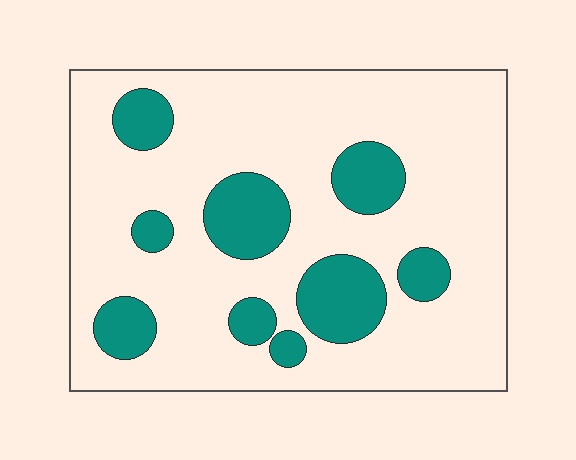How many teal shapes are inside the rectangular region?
9.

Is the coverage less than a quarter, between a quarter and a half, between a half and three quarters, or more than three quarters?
Less than a quarter.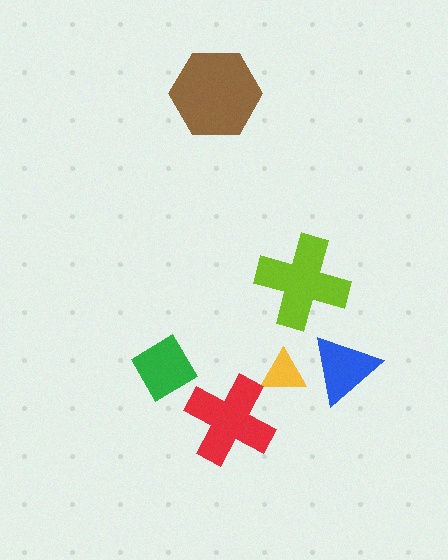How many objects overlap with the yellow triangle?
1 object overlaps with the yellow triangle.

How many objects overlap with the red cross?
0 objects overlap with the red cross.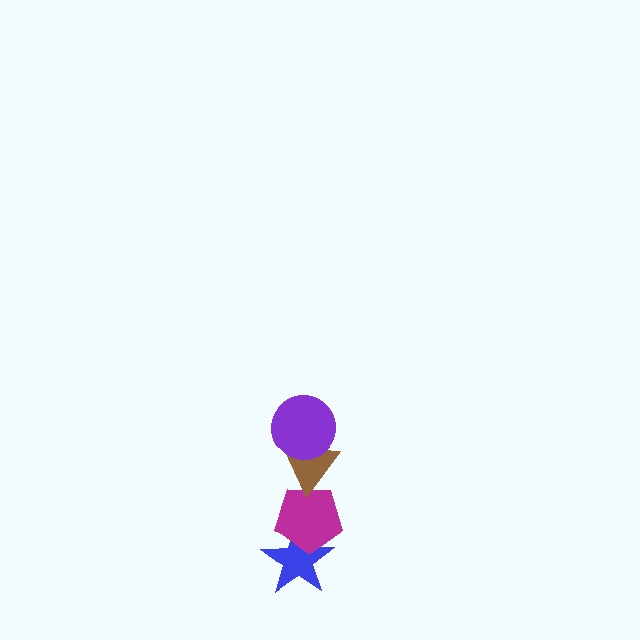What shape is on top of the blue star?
The magenta pentagon is on top of the blue star.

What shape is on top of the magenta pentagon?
The brown triangle is on top of the magenta pentagon.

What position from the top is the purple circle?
The purple circle is 1st from the top.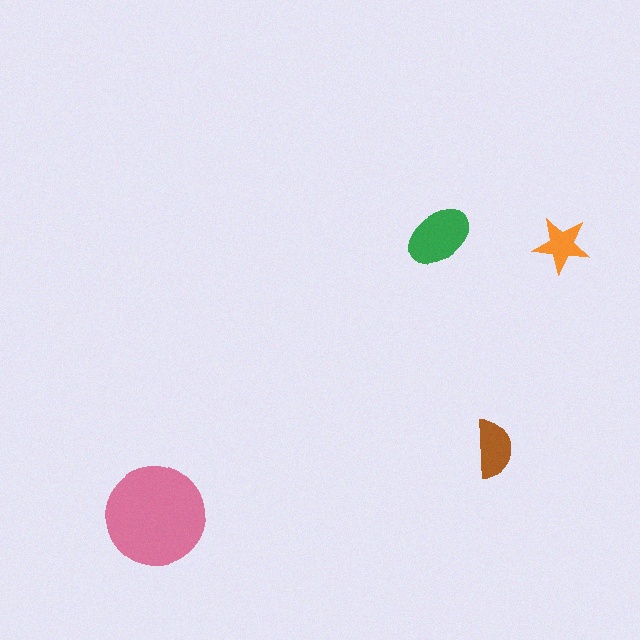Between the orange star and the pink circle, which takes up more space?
The pink circle.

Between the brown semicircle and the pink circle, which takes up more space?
The pink circle.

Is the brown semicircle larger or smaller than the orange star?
Larger.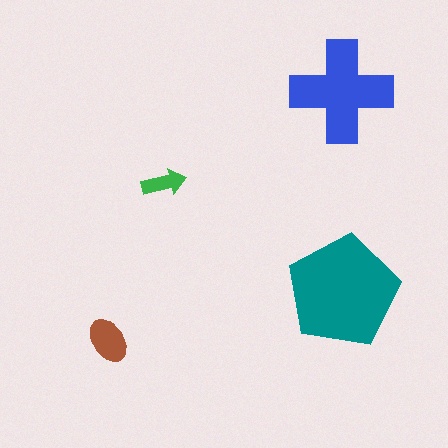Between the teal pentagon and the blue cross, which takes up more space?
The teal pentagon.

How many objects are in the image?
There are 4 objects in the image.